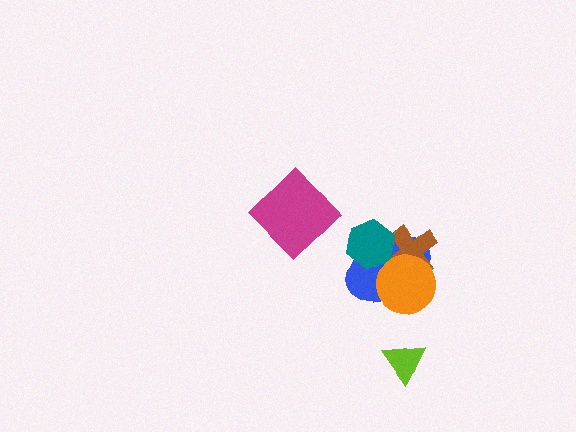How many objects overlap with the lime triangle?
0 objects overlap with the lime triangle.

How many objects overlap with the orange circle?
2 objects overlap with the orange circle.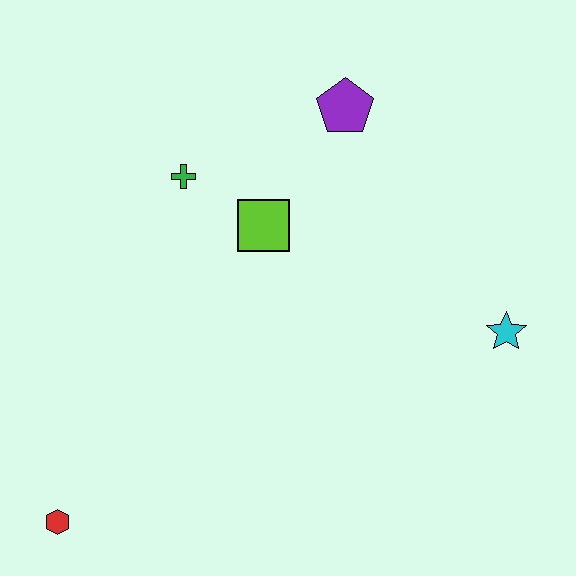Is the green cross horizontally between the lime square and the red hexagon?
Yes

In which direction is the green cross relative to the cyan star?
The green cross is to the left of the cyan star.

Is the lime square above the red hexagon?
Yes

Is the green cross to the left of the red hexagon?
No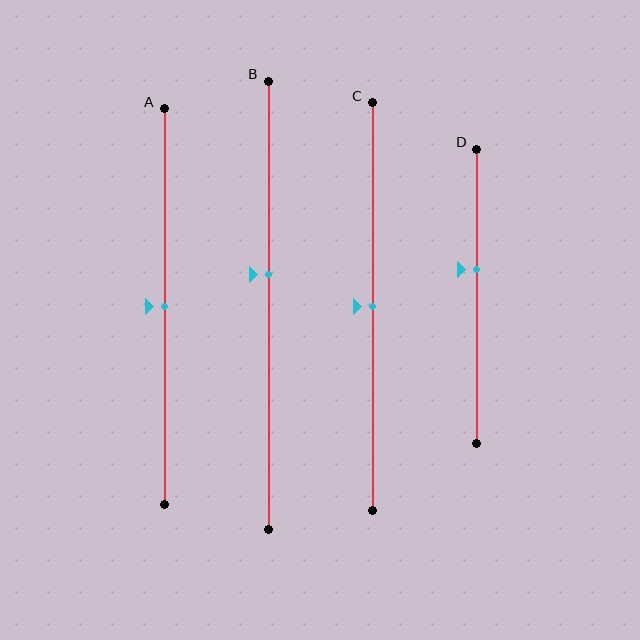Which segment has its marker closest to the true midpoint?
Segment A has its marker closest to the true midpoint.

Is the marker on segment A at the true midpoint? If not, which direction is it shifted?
Yes, the marker on segment A is at the true midpoint.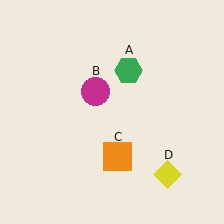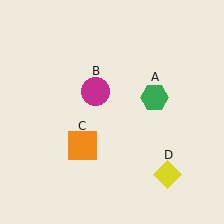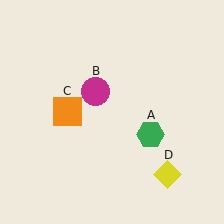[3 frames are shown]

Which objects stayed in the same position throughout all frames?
Magenta circle (object B) and yellow diamond (object D) remained stationary.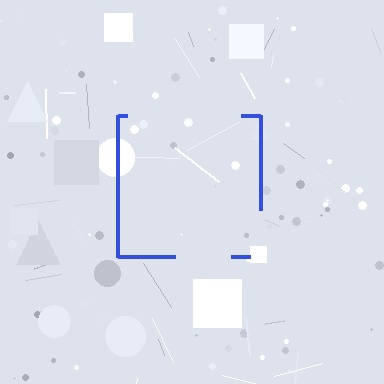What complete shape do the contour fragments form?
The contour fragments form a square.